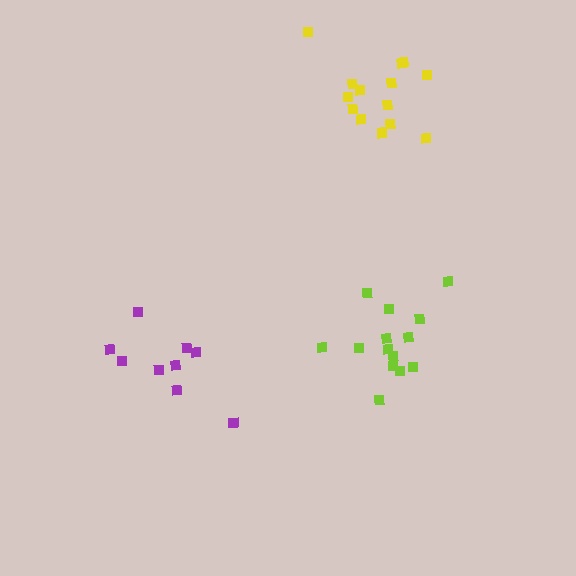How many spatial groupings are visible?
There are 3 spatial groupings.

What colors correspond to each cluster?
The clusters are colored: purple, lime, yellow.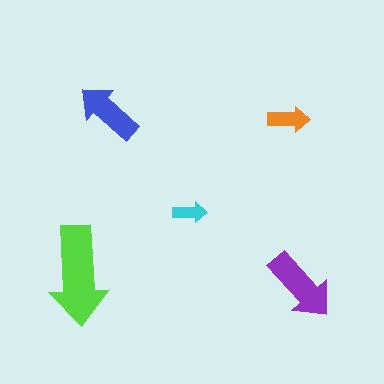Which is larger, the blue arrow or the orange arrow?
The blue one.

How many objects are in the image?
There are 5 objects in the image.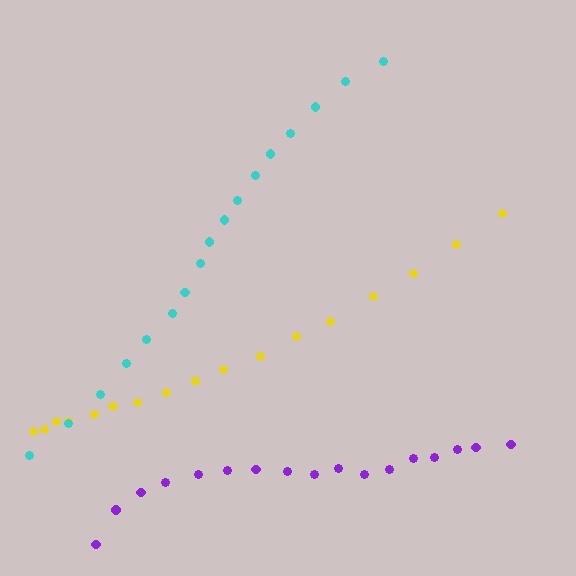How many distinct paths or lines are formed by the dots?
There are 3 distinct paths.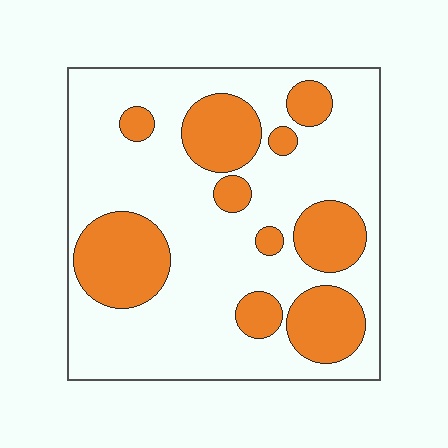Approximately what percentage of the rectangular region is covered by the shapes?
Approximately 30%.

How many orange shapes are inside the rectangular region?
10.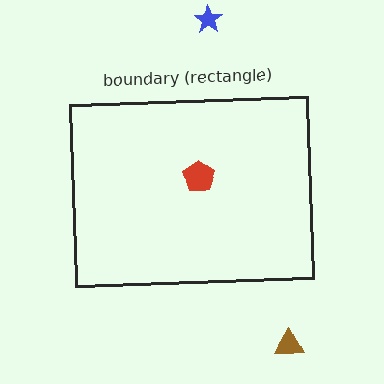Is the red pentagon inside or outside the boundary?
Inside.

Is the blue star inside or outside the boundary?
Outside.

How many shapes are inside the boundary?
1 inside, 2 outside.